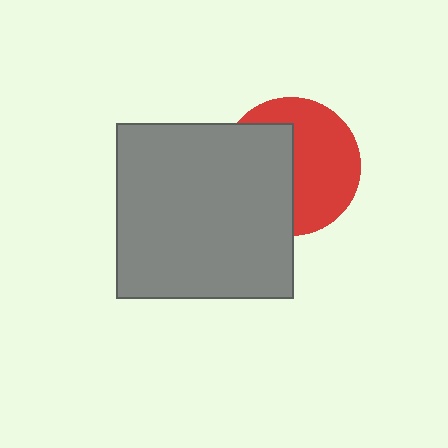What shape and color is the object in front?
The object in front is a gray rectangle.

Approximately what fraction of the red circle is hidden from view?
Roughly 45% of the red circle is hidden behind the gray rectangle.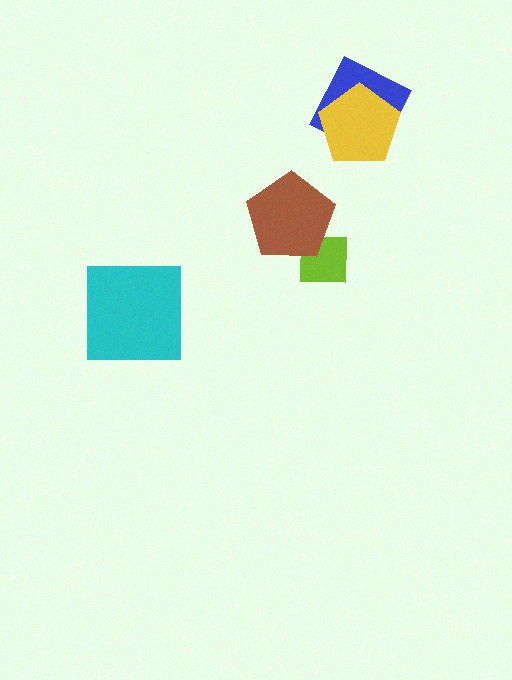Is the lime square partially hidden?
Yes, it is partially covered by another shape.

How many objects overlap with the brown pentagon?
1 object overlaps with the brown pentagon.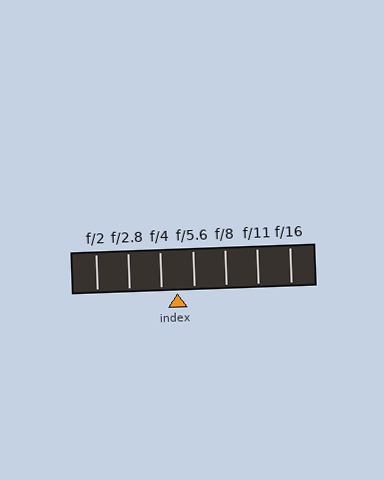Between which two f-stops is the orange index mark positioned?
The index mark is between f/4 and f/5.6.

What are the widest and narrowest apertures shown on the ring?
The widest aperture shown is f/2 and the narrowest is f/16.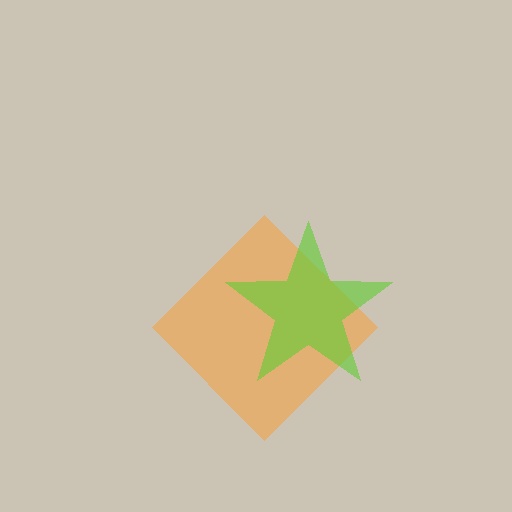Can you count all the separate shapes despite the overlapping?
Yes, there are 2 separate shapes.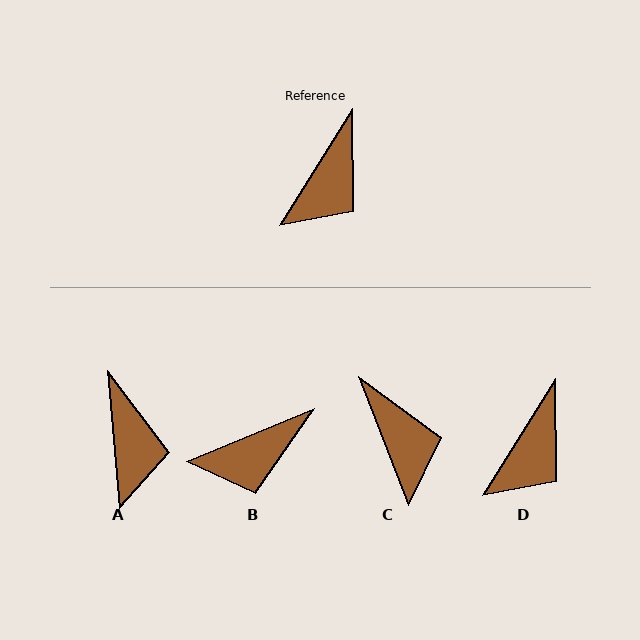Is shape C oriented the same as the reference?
No, it is off by about 53 degrees.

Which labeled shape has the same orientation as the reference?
D.